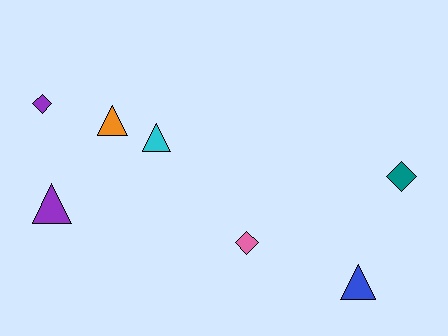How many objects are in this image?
There are 7 objects.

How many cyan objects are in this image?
There is 1 cyan object.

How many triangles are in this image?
There are 4 triangles.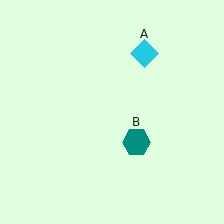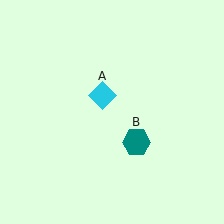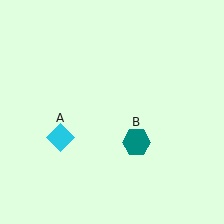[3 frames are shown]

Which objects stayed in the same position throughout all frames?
Teal hexagon (object B) remained stationary.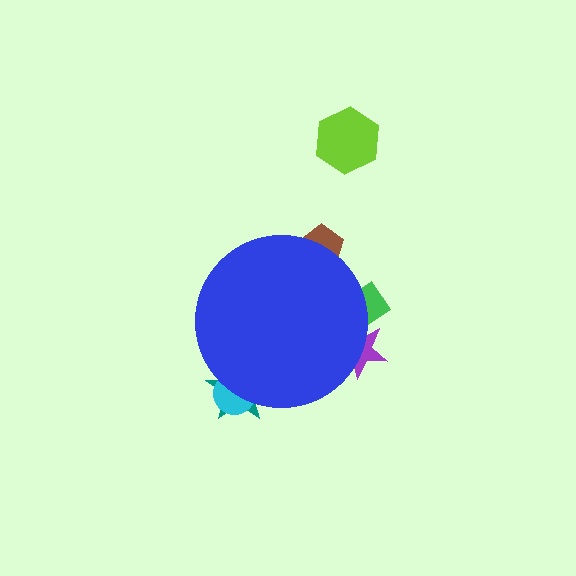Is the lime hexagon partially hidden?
No, the lime hexagon is fully visible.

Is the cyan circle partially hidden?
Yes, the cyan circle is partially hidden behind the blue circle.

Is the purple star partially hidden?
Yes, the purple star is partially hidden behind the blue circle.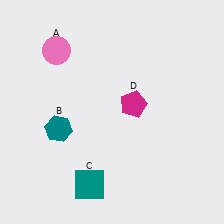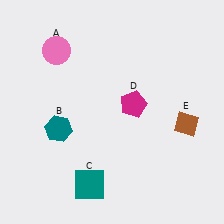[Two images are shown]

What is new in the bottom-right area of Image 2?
A brown diamond (E) was added in the bottom-right area of Image 2.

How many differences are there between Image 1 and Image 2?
There is 1 difference between the two images.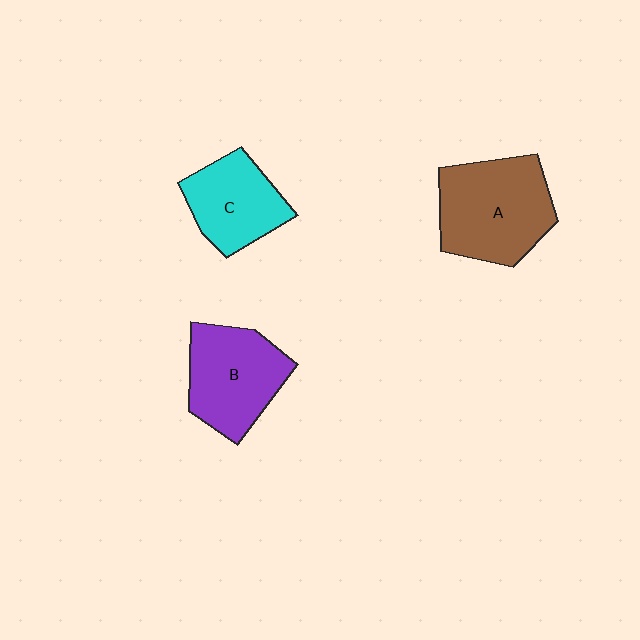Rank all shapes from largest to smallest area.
From largest to smallest: A (brown), B (purple), C (cyan).